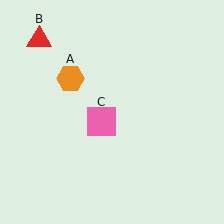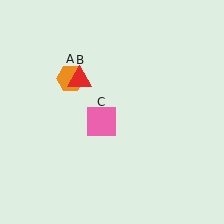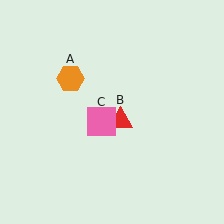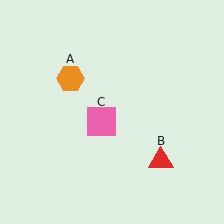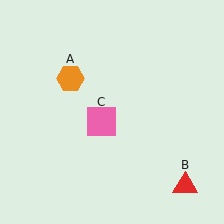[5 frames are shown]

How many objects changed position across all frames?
1 object changed position: red triangle (object B).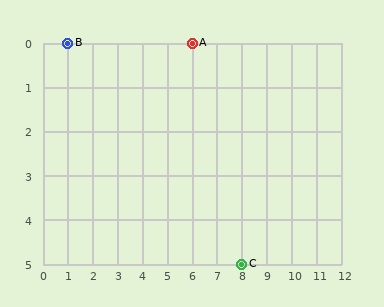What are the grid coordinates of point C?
Point C is at grid coordinates (8, 5).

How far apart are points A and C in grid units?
Points A and C are 2 columns and 5 rows apart (about 5.4 grid units diagonally).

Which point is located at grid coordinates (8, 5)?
Point C is at (8, 5).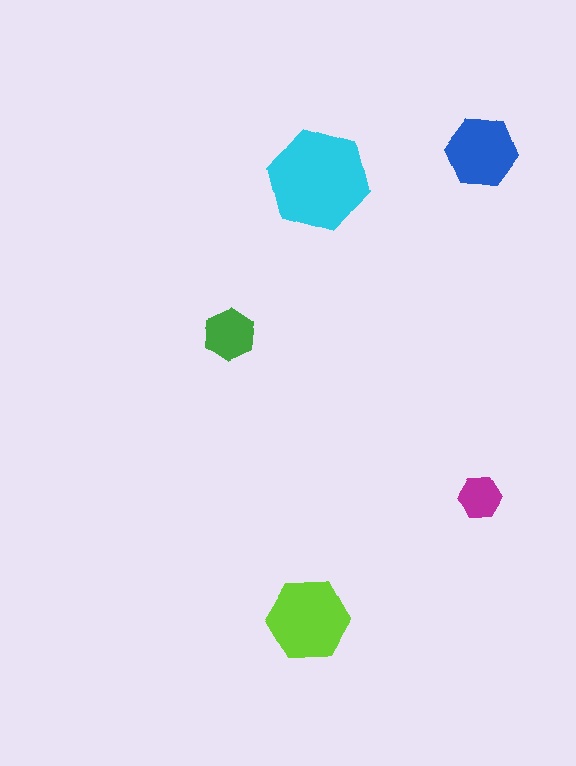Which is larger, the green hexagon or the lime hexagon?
The lime one.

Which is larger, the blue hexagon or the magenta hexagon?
The blue one.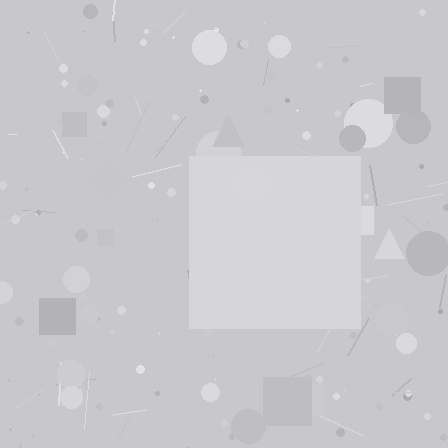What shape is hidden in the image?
A square is hidden in the image.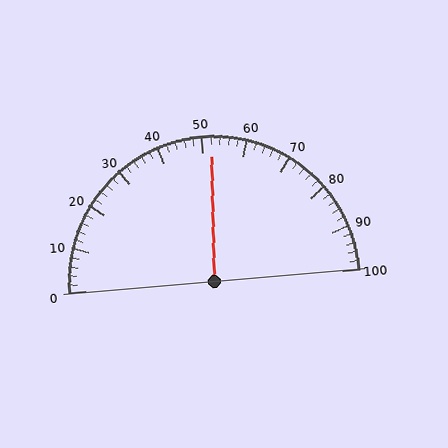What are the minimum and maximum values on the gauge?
The gauge ranges from 0 to 100.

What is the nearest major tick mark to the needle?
The nearest major tick mark is 50.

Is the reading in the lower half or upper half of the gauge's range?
The reading is in the upper half of the range (0 to 100).